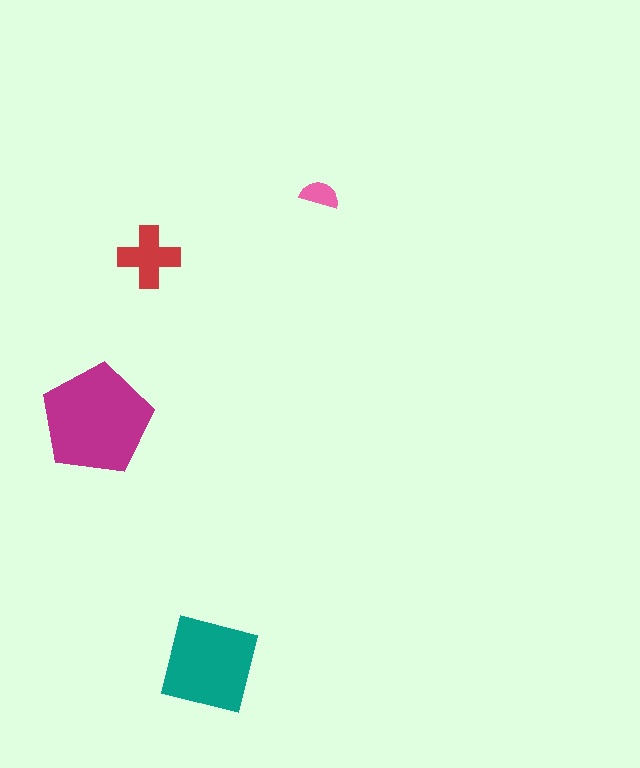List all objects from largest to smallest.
The magenta pentagon, the teal square, the red cross, the pink semicircle.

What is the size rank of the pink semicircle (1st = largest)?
4th.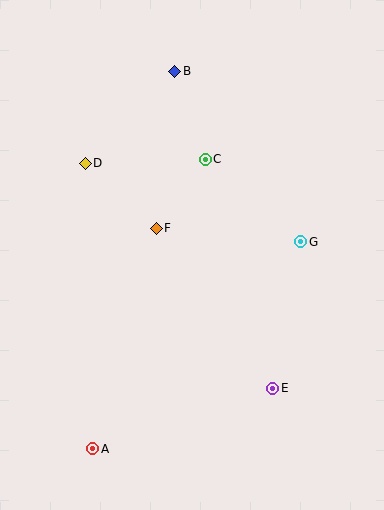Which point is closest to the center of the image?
Point F at (156, 228) is closest to the center.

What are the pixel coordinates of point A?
Point A is at (93, 449).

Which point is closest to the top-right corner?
Point B is closest to the top-right corner.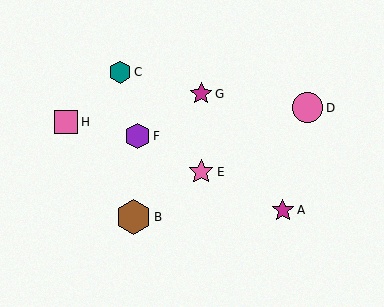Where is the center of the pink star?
The center of the pink star is at (201, 172).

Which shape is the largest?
The brown hexagon (labeled B) is the largest.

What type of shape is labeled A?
Shape A is a magenta star.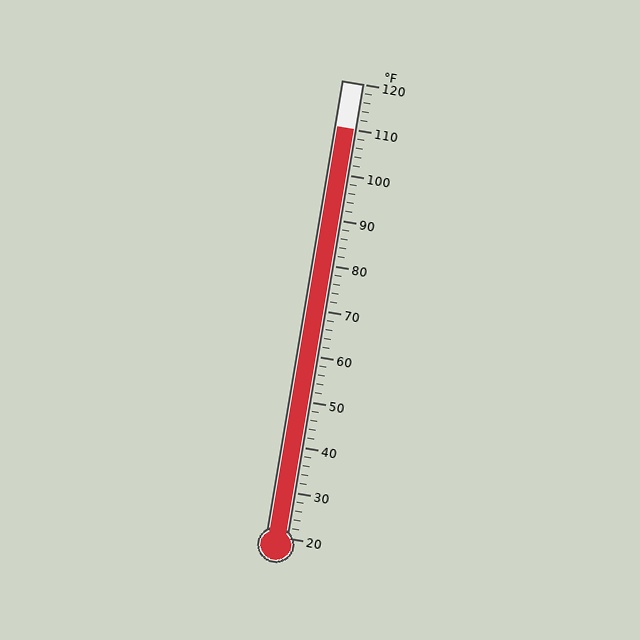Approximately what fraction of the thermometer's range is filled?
The thermometer is filled to approximately 90% of its range.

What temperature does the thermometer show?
The thermometer shows approximately 110°F.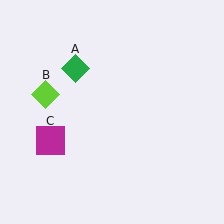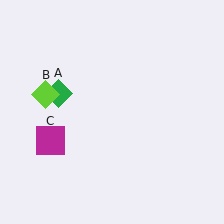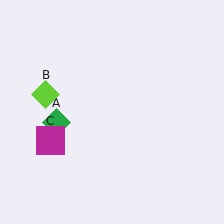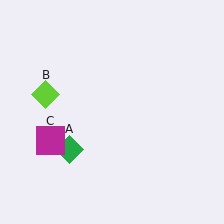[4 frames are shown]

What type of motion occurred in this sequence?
The green diamond (object A) rotated counterclockwise around the center of the scene.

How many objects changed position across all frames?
1 object changed position: green diamond (object A).